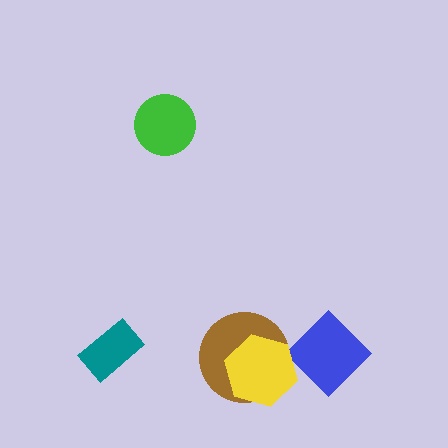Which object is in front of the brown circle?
The yellow hexagon is in front of the brown circle.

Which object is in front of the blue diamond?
The yellow hexagon is in front of the blue diamond.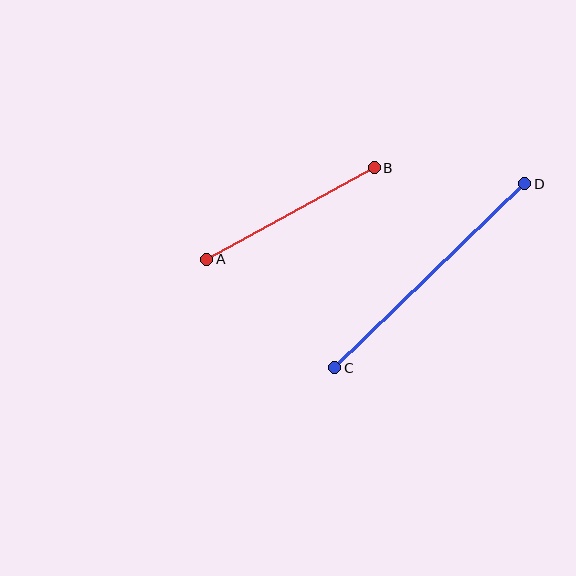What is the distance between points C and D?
The distance is approximately 264 pixels.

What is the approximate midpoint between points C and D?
The midpoint is at approximately (430, 276) pixels.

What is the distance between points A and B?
The distance is approximately 191 pixels.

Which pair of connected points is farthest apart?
Points C and D are farthest apart.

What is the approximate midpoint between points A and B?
The midpoint is at approximately (290, 214) pixels.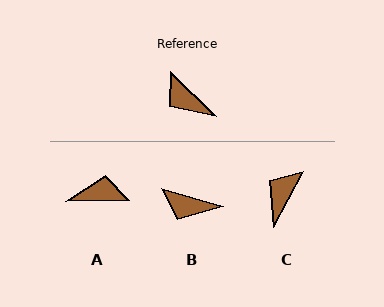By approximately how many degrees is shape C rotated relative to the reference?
Approximately 74 degrees clockwise.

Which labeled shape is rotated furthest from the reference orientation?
A, about 135 degrees away.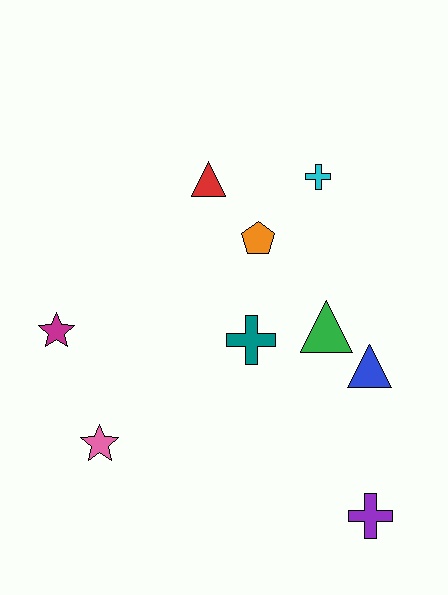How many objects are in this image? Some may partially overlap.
There are 9 objects.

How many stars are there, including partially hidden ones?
There are 2 stars.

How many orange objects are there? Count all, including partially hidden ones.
There is 1 orange object.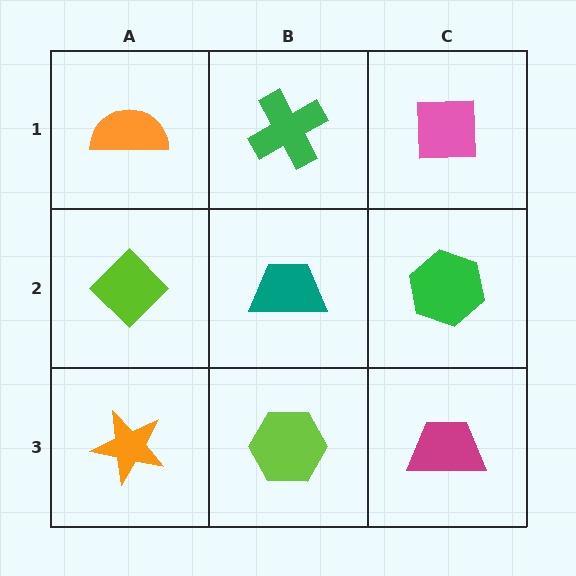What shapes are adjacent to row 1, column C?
A green hexagon (row 2, column C), a green cross (row 1, column B).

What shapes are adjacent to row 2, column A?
An orange semicircle (row 1, column A), an orange star (row 3, column A), a teal trapezoid (row 2, column B).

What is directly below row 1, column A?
A lime diamond.